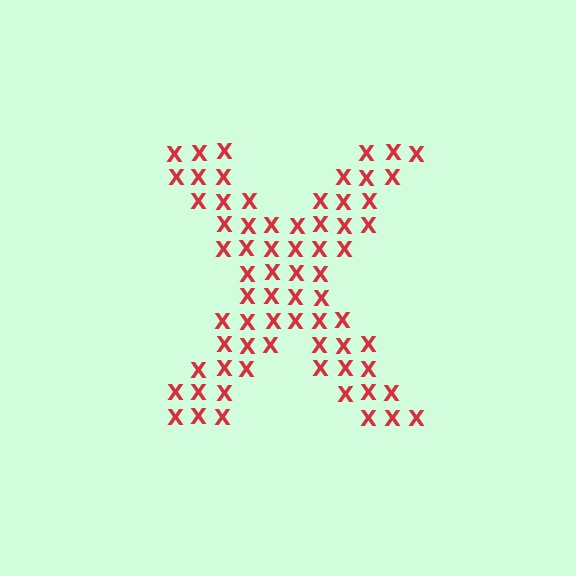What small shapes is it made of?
It is made of small letter X's.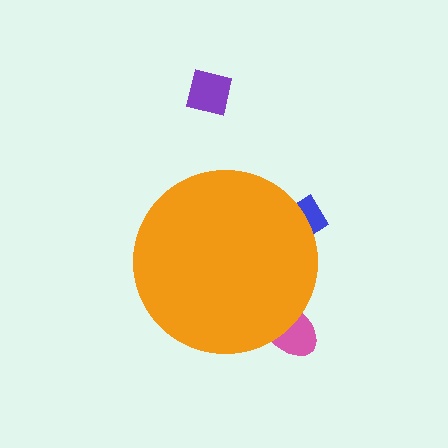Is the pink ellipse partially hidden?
Yes, the pink ellipse is partially hidden behind the orange circle.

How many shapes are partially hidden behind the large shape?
2 shapes are partially hidden.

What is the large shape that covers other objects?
An orange circle.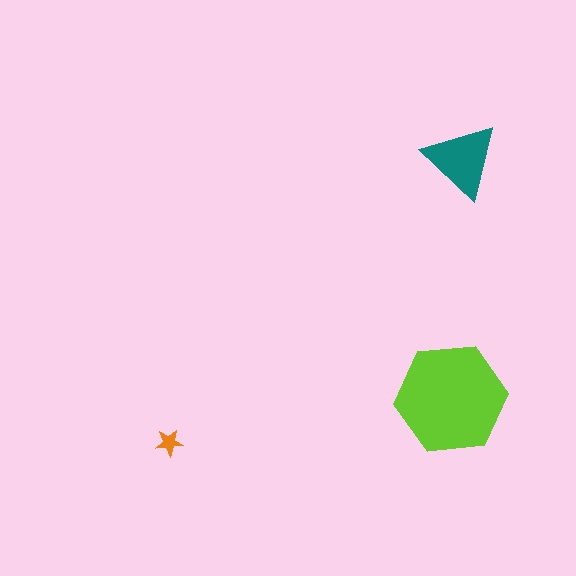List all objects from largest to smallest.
The lime hexagon, the teal triangle, the orange star.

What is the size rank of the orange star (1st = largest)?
3rd.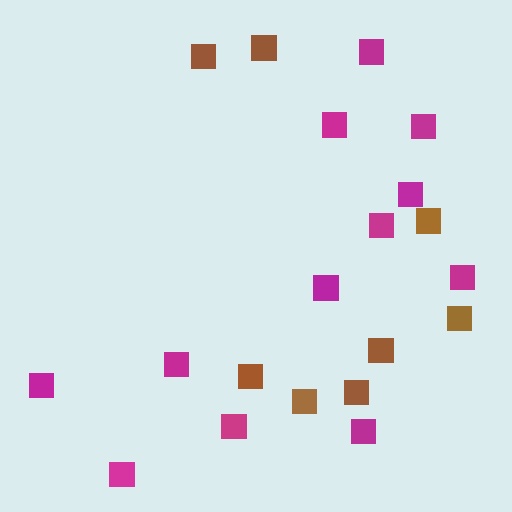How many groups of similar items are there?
There are 2 groups: one group of brown squares (8) and one group of magenta squares (12).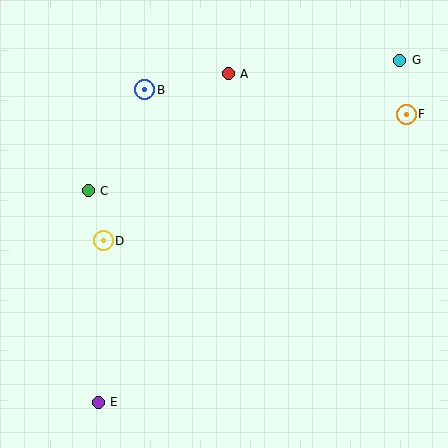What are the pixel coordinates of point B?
Point B is at (145, 90).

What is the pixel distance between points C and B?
The distance between C and B is 116 pixels.